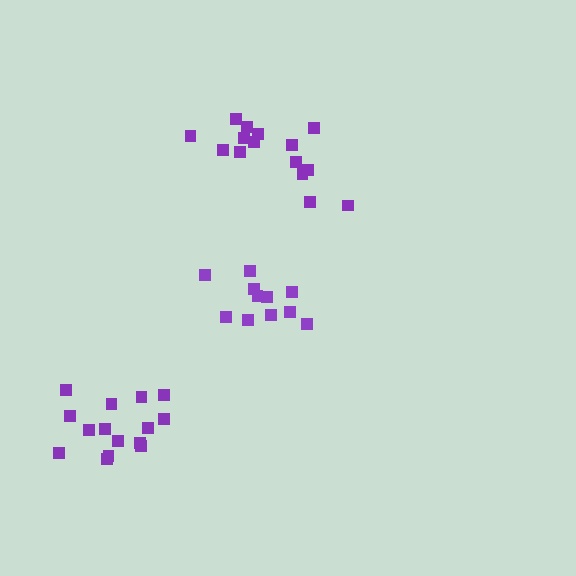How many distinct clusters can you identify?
There are 3 distinct clusters.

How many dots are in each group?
Group 1: 11 dots, Group 2: 16 dots, Group 3: 15 dots (42 total).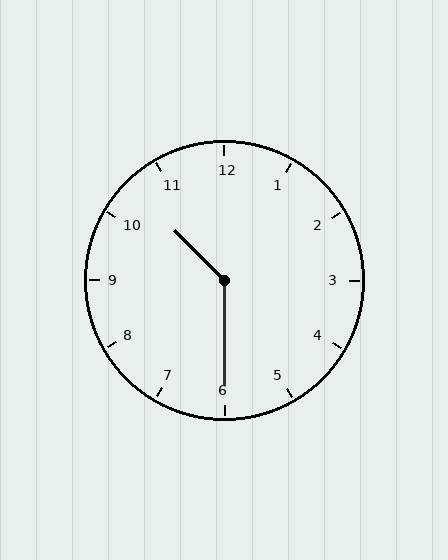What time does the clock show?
10:30.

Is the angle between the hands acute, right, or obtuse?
It is obtuse.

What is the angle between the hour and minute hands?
Approximately 135 degrees.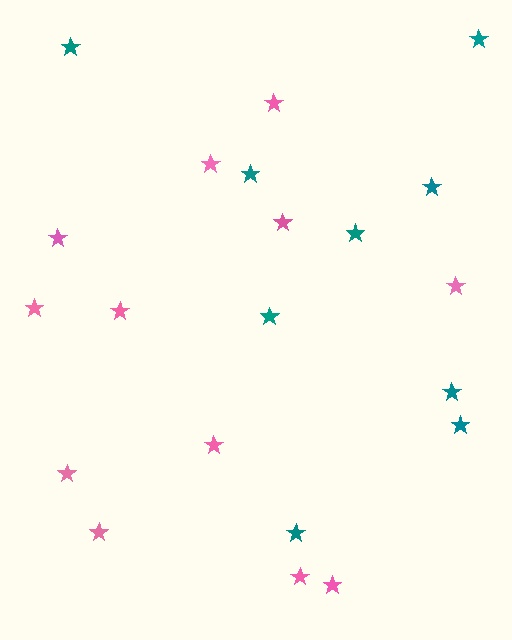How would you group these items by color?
There are 2 groups: one group of pink stars (12) and one group of teal stars (9).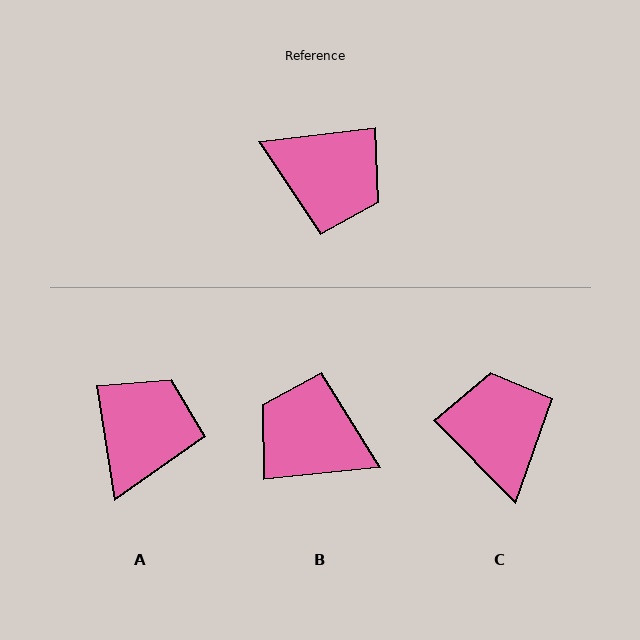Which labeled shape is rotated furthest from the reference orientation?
B, about 179 degrees away.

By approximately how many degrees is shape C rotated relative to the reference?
Approximately 127 degrees counter-clockwise.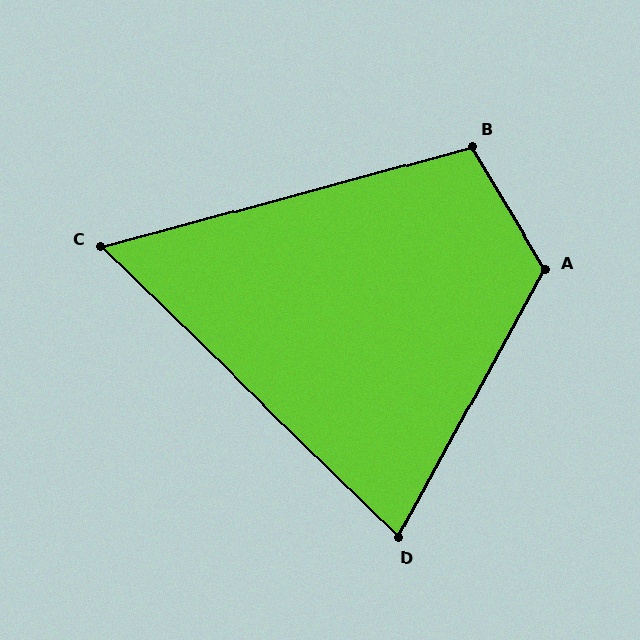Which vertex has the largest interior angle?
A, at approximately 121 degrees.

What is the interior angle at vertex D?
Approximately 74 degrees (acute).